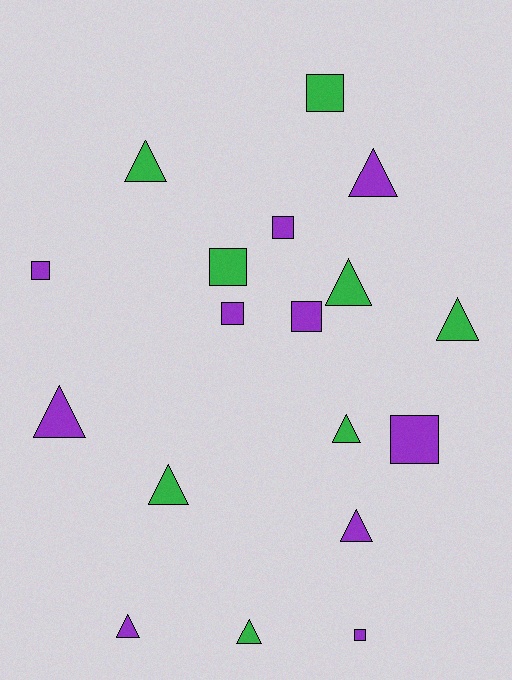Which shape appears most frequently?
Triangle, with 10 objects.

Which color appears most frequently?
Purple, with 10 objects.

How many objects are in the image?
There are 18 objects.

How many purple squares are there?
There are 6 purple squares.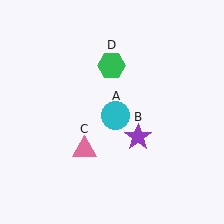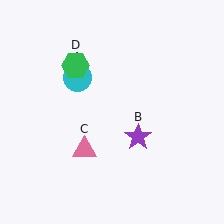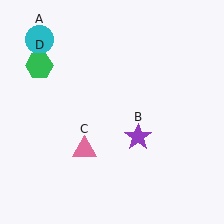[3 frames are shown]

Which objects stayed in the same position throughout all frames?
Purple star (object B) and pink triangle (object C) remained stationary.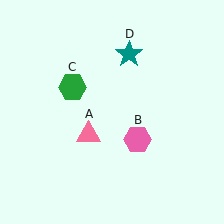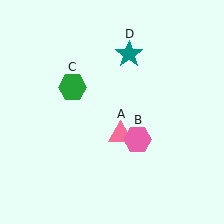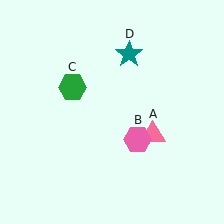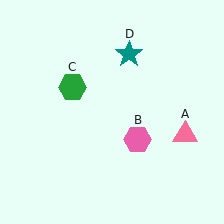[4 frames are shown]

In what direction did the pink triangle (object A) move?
The pink triangle (object A) moved right.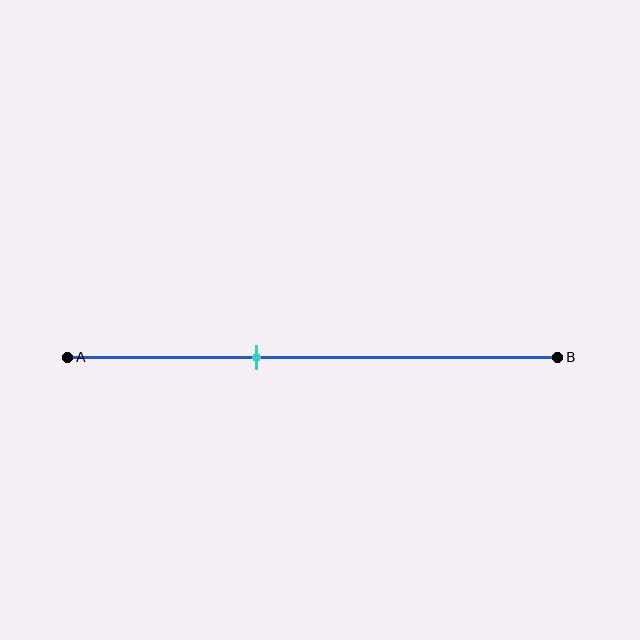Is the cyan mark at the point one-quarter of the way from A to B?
No, the mark is at about 40% from A, not at the 25% one-quarter point.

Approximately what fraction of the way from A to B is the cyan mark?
The cyan mark is approximately 40% of the way from A to B.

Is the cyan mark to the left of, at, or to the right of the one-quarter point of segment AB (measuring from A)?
The cyan mark is to the right of the one-quarter point of segment AB.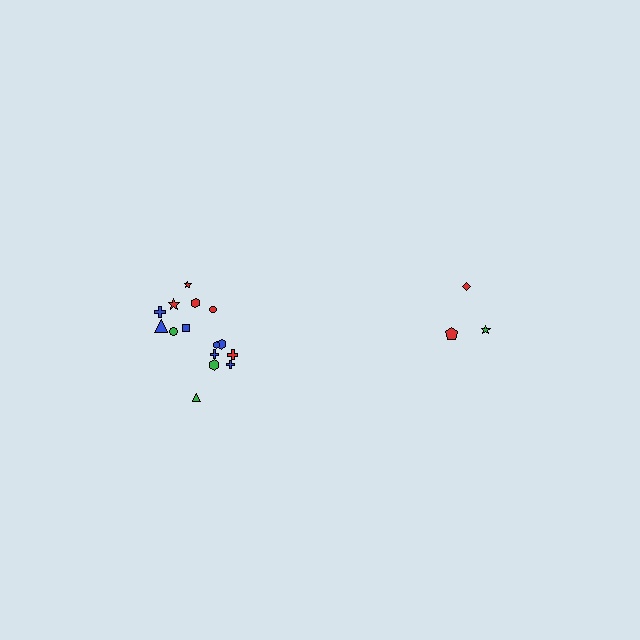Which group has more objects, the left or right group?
The left group.